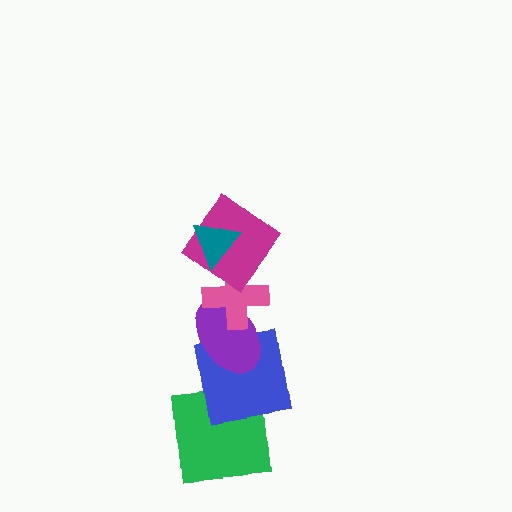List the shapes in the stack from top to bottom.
From top to bottom: the teal triangle, the magenta diamond, the pink cross, the purple ellipse, the blue square, the green square.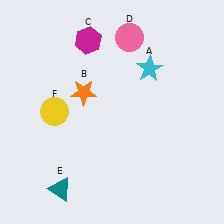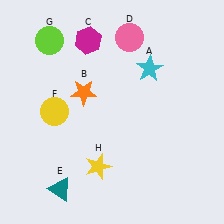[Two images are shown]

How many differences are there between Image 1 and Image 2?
There are 2 differences between the two images.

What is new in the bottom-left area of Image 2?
A yellow star (H) was added in the bottom-left area of Image 2.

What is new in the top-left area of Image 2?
A lime circle (G) was added in the top-left area of Image 2.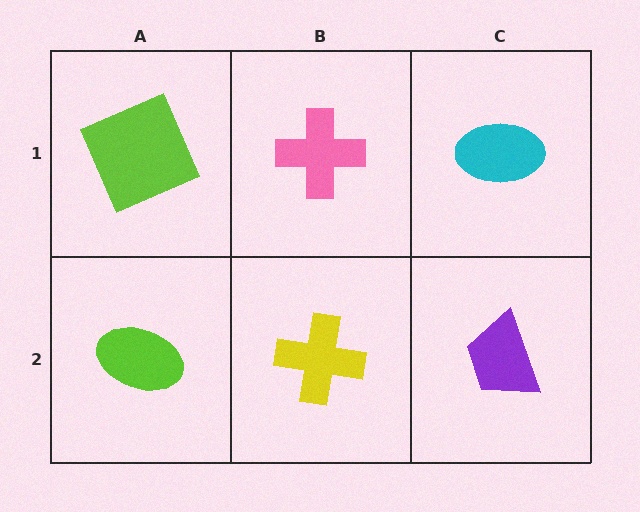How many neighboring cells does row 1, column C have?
2.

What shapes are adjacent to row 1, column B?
A yellow cross (row 2, column B), a lime square (row 1, column A), a cyan ellipse (row 1, column C).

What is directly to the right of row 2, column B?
A purple trapezoid.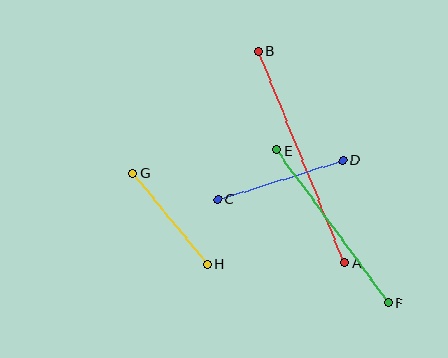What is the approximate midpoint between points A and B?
The midpoint is at approximately (302, 157) pixels.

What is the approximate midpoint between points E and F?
The midpoint is at approximately (332, 226) pixels.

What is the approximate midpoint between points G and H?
The midpoint is at approximately (170, 218) pixels.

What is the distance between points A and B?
The distance is approximately 229 pixels.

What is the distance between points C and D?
The distance is approximately 131 pixels.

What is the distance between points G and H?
The distance is approximately 117 pixels.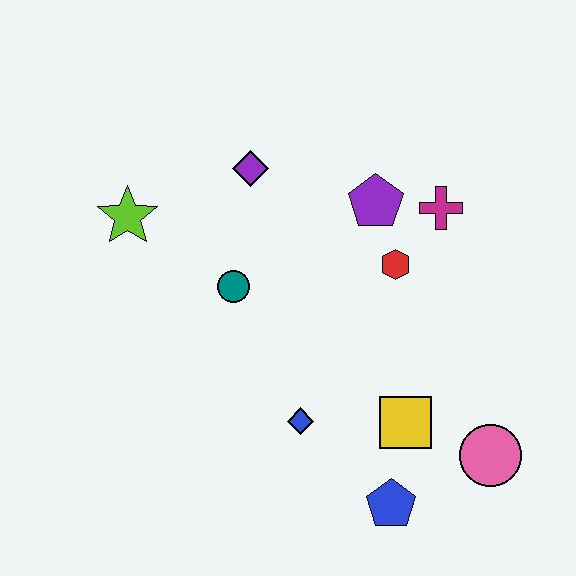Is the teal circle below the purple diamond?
Yes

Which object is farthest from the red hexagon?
The lime star is farthest from the red hexagon.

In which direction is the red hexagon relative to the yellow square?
The red hexagon is above the yellow square.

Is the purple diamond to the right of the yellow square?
No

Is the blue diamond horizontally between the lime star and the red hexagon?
Yes